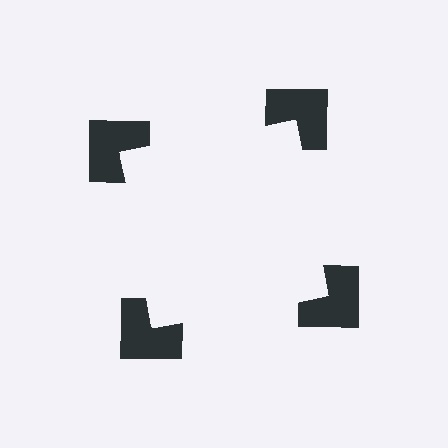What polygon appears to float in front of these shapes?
An illusory square — its edges are inferred from the aligned wedge cuts in the notched squares, not physically drawn.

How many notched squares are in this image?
There are 4 — one at each vertex of the illusory square.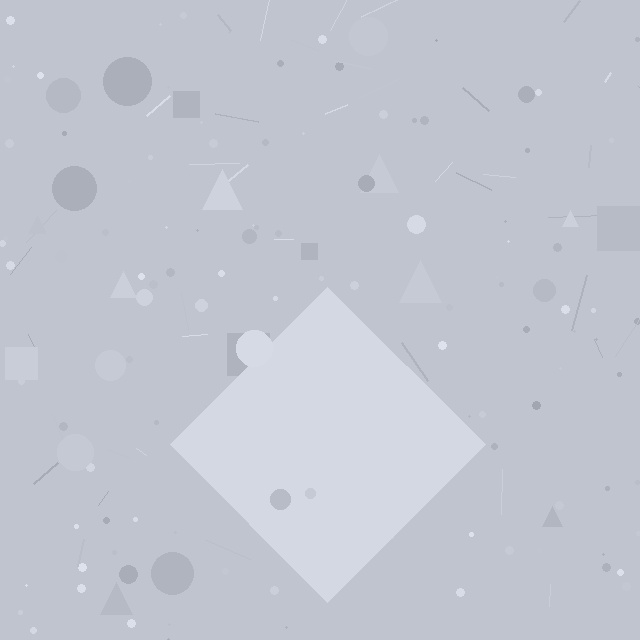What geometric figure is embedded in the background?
A diamond is embedded in the background.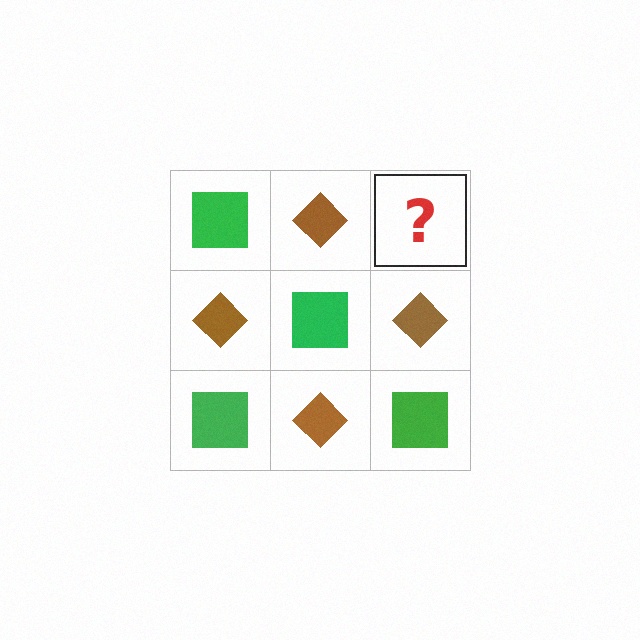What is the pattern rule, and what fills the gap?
The rule is that it alternates green square and brown diamond in a checkerboard pattern. The gap should be filled with a green square.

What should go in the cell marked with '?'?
The missing cell should contain a green square.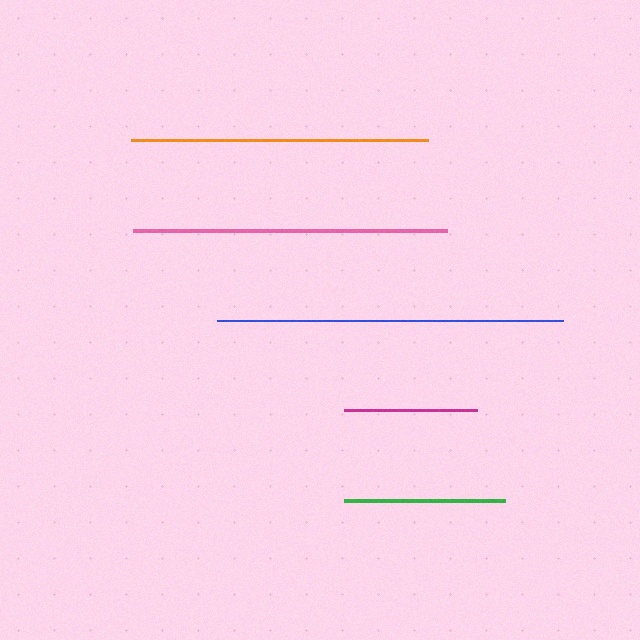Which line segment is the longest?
The blue line is the longest at approximately 346 pixels.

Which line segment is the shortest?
The magenta line is the shortest at approximately 133 pixels.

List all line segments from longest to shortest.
From longest to shortest: blue, pink, orange, green, magenta.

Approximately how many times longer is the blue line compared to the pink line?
The blue line is approximately 1.1 times the length of the pink line.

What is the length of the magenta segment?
The magenta segment is approximately 133 pixels long.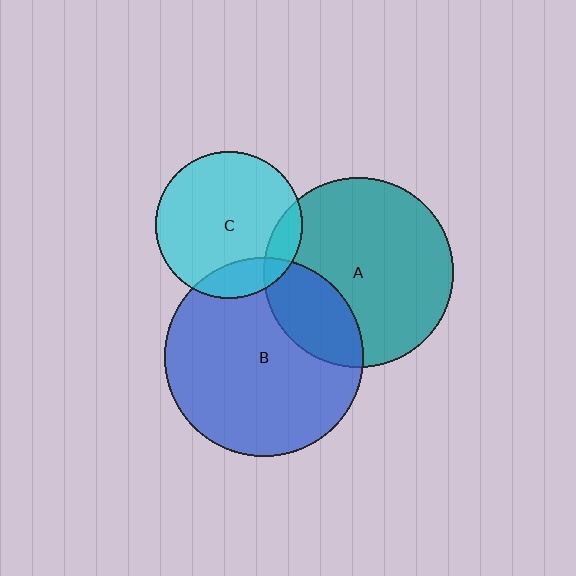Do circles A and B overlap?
Yes.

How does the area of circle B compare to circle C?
Approximately 1.8 times.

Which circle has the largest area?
Circle B (blue).